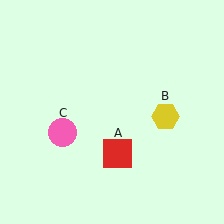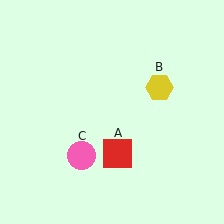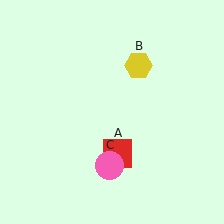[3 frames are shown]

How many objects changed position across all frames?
2 objects changed position: yellow hexagon (object B), pink circle (object C).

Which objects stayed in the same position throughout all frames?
Red square (object A) remained stationary.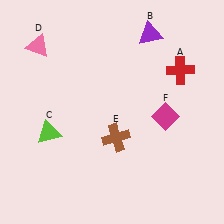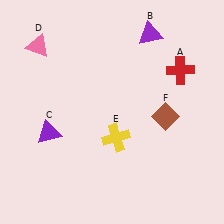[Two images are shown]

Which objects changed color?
C changed from lime to purple. E changed from brown to yellow. F changed from magenta to brown.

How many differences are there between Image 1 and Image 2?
There are 3 differences between the two images.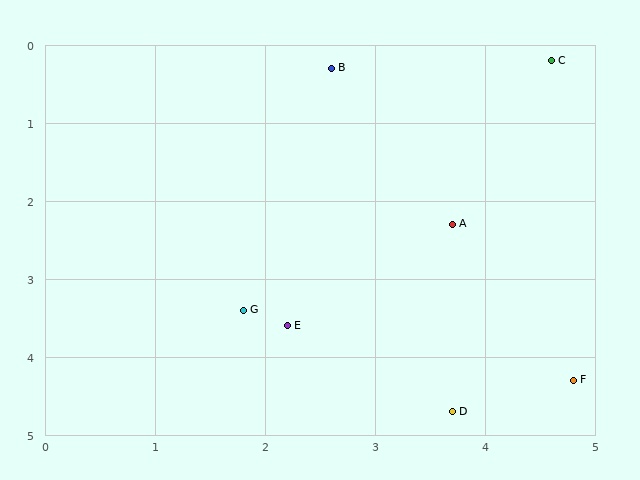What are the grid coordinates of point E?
Point E is at approximately (2.2, 3.6).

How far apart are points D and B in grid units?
Points D and B are about 4.5 grid units apart.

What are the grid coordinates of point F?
Point F is at approximately (4.8, 4.3).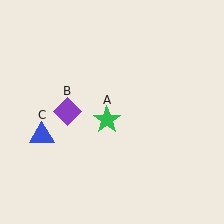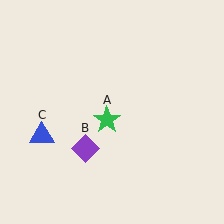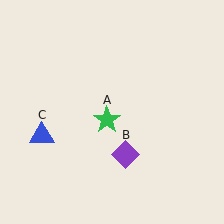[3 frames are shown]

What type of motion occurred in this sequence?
The purple diamond (object B) rotated counterclockwise around the center of the scene.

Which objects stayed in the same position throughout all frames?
Green star (object A) and blue triangle (object C) remained stationary.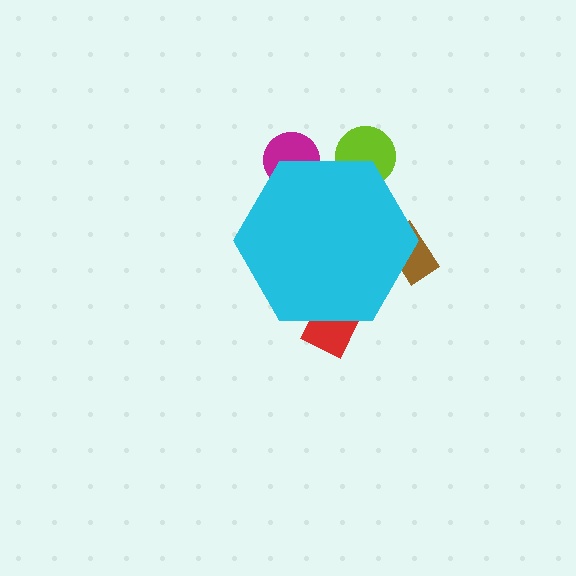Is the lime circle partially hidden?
Yes, the lime circle is partially hidden behind the cyan hexagon.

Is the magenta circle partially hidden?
Yes, the magenta circle is partially hidden behind the cyan hexagon.